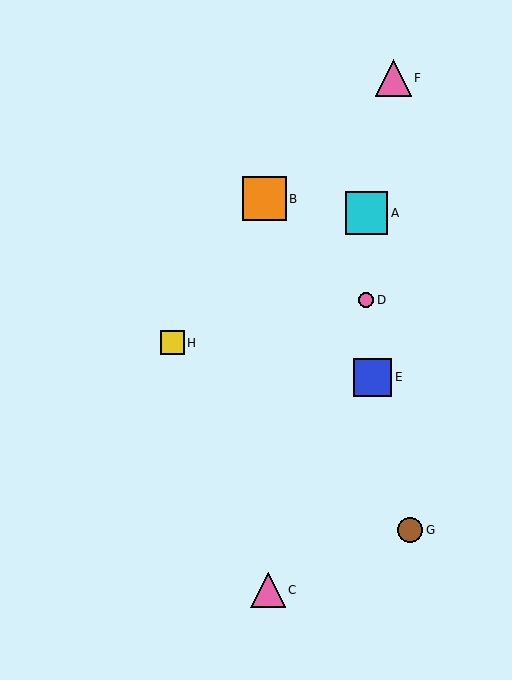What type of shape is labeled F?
Shape F is a pink triangle.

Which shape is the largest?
The orange square (labeled B) is the largest.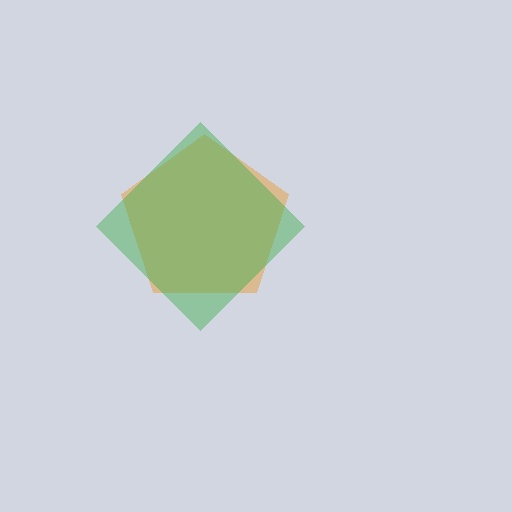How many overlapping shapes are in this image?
There are 2 overlapping shapes in the image.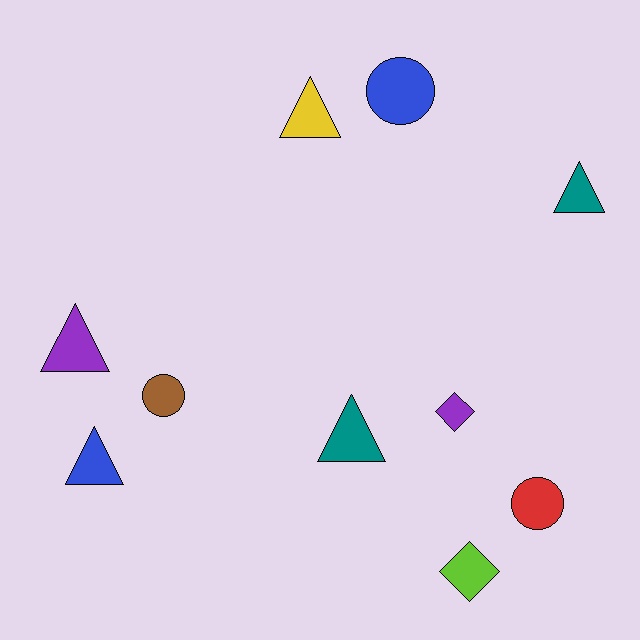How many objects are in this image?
There are 10 objects.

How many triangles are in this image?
There are 5 triangles.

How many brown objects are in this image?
There is 1 brown object.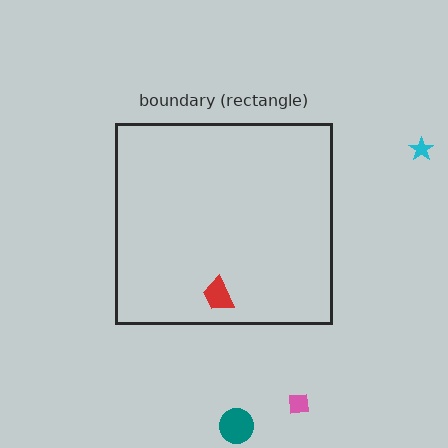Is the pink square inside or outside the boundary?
Outside.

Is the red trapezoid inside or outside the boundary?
Inside.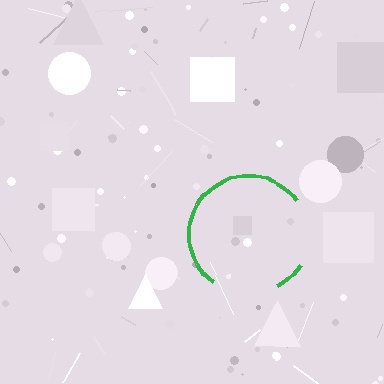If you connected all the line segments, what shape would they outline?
They would outline a circle.